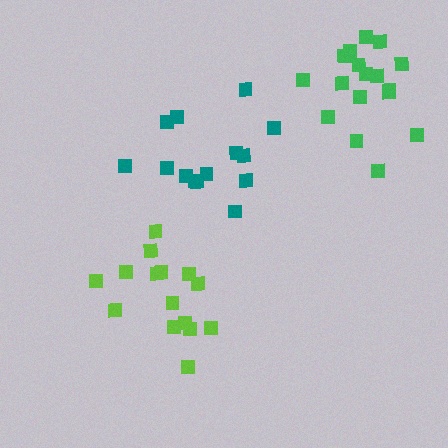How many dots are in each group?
Group 1: 14 dots, Group 2: 15 dots, Group 3: 17 dots (46 total).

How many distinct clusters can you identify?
There are 3 distinct clusters.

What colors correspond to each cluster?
The clusters are colored: teal, lime, green.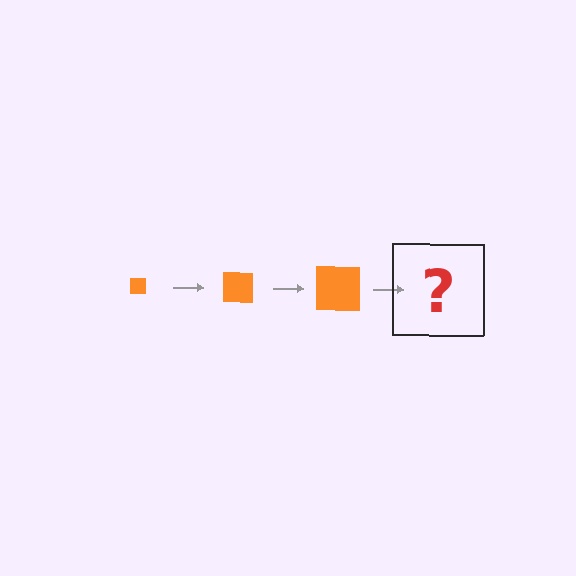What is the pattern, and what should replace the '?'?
The pattern is that the square gets progressively larger each step. The '?' should be an orange square, larger than the previous one.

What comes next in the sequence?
The next element should be an orange square, larger than the previous one.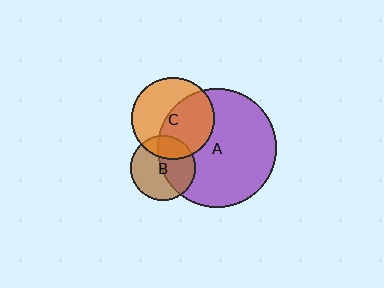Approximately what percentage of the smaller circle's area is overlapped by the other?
Approximately 50%.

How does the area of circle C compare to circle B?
Approximately 1.6 times.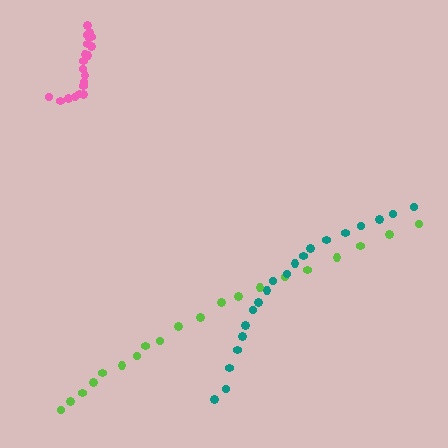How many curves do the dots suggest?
There are 3 distinct paths.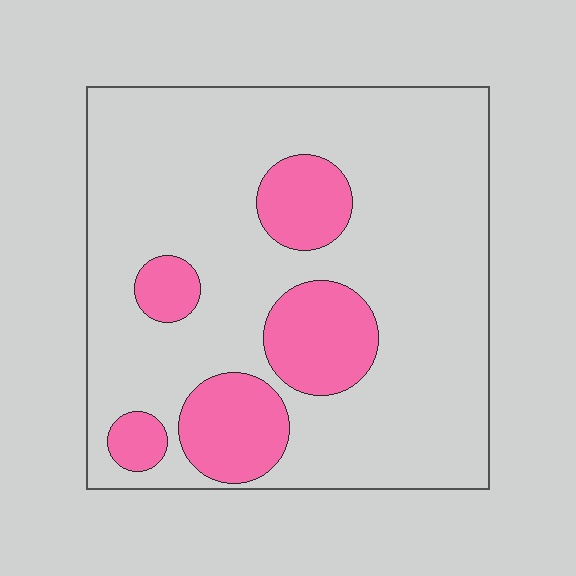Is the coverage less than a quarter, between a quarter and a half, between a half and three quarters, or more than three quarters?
Less than a quarter.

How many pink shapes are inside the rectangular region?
5.